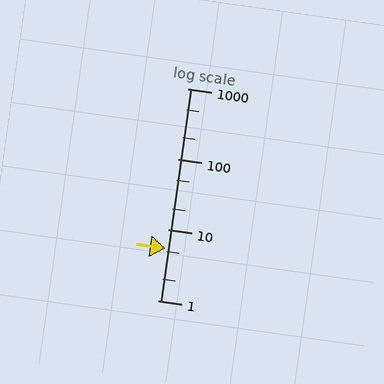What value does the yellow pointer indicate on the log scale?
The pointer indicates approximately 5.4.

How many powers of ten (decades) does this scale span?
The scale spans 3 decades, from 1 to 1000.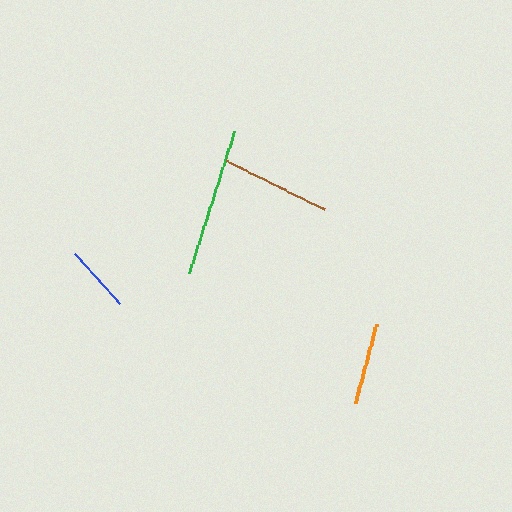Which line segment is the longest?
The green line is the longest at approximately 149 pixels.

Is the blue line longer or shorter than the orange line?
The orange line is longer than the blue line.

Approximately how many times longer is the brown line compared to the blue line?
The brown line is approximately 1.6 times the length of the blue line.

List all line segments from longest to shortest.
From longest to shortest: green, brown, orange, blue.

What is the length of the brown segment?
The brown segment is approximately 110 pixels long.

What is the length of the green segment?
The green segment is approximately 149 pixels long.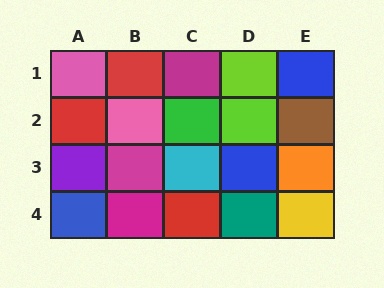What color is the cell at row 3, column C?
Cyan.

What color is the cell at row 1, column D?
Lime.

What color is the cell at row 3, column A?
Purple.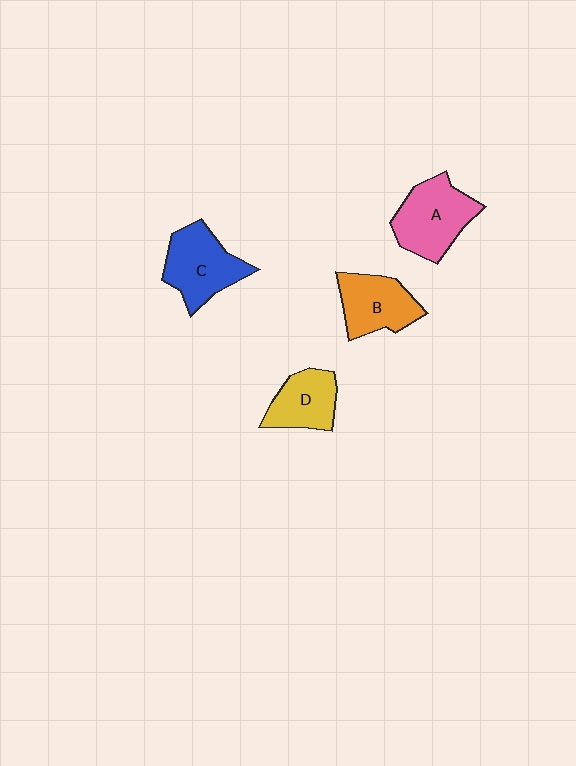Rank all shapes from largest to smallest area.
From largest to smallest: A (pink), C (blue), B (orange), D (yellow).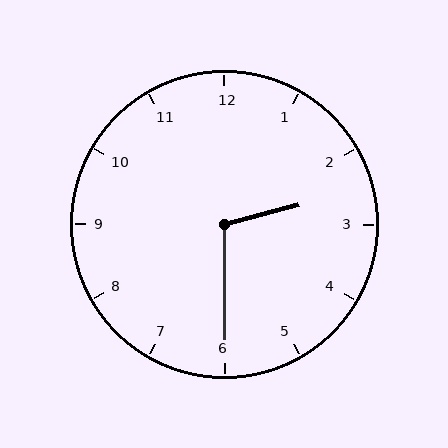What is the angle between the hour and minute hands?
Approximately 105 degrees.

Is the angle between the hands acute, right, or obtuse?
It is obtuse.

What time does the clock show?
2:30.